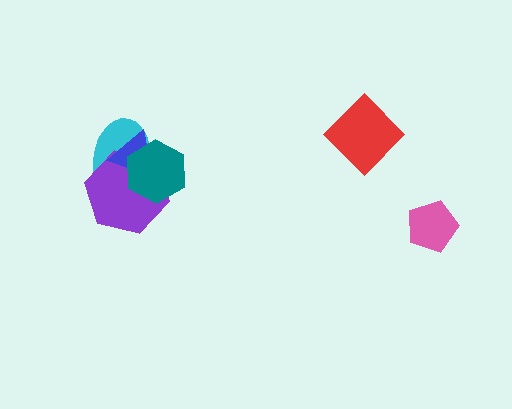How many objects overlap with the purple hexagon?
3 objects overlap with the purple hexagon.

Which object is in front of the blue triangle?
The teal hexagon is in front of the blue triangle.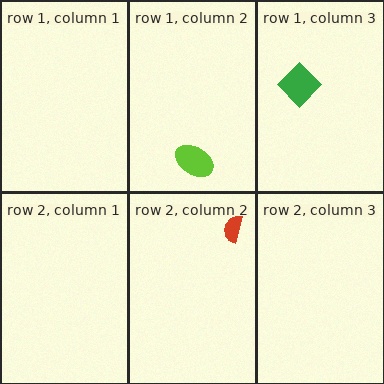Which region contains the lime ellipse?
The row 1, column 2 region.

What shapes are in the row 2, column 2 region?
The red semicircle.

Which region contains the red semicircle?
The row 2, column 2 region.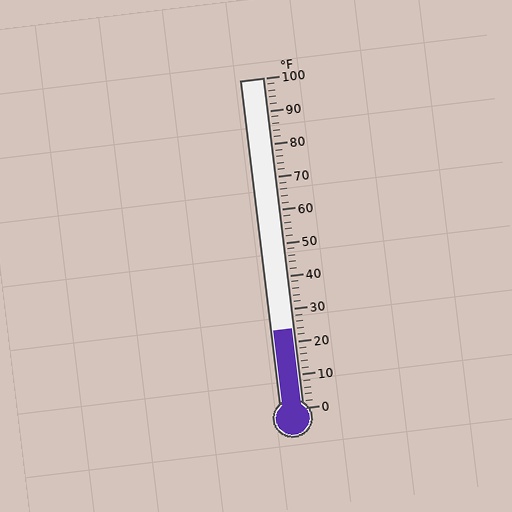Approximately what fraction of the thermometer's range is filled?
The thermometer is filled to approximately 25% of its range.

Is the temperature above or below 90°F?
The temperature is below 90°F.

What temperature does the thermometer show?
The thermometer shows approximately 24°F.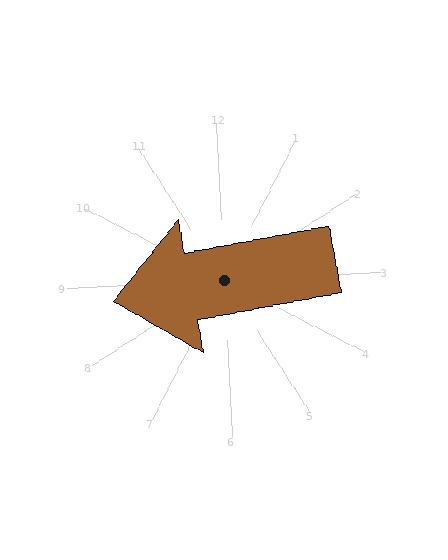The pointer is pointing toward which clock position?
Roughly 9 o'clock.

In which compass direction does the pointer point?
West.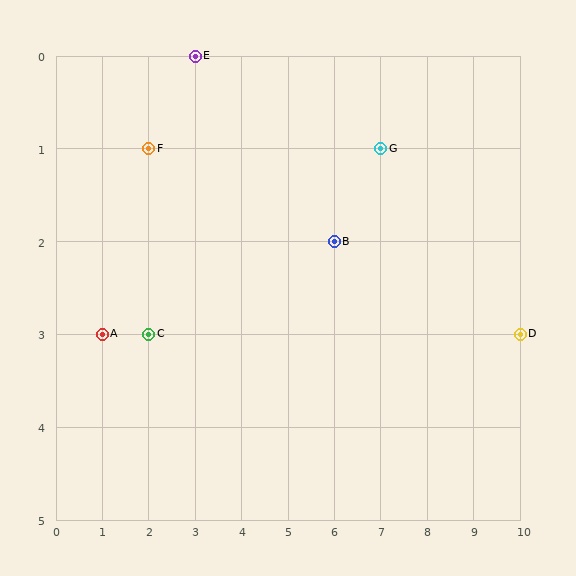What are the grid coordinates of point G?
Point G is at grid coordinates (7, 1).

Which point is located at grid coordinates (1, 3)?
Point A is at (1, 3).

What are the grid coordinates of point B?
Point B is at grid coordinates (6, 2).